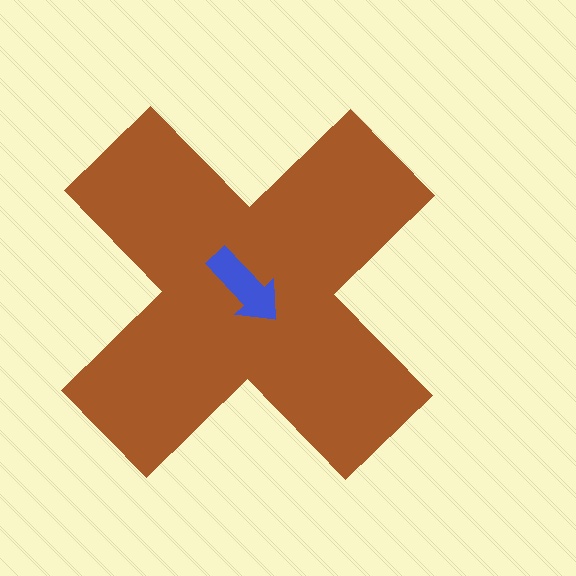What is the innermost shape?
The blue arrow.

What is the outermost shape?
The brown cross.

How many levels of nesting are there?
2.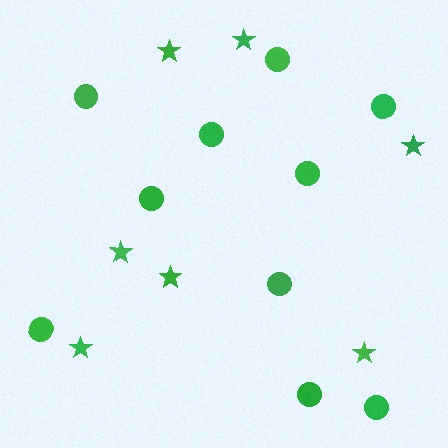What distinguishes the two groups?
There are 2 groups: one group of circles (10) and one group of stars (7).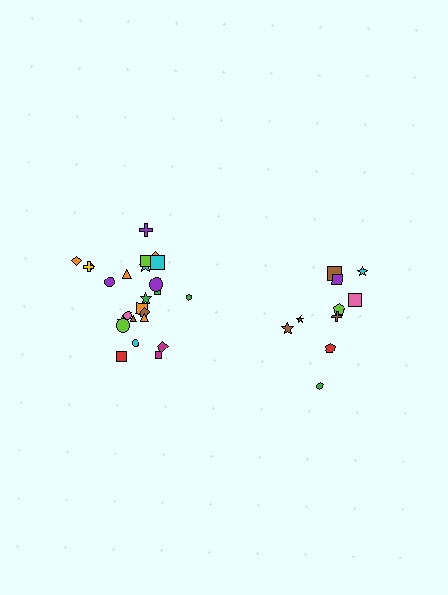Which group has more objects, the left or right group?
The left group.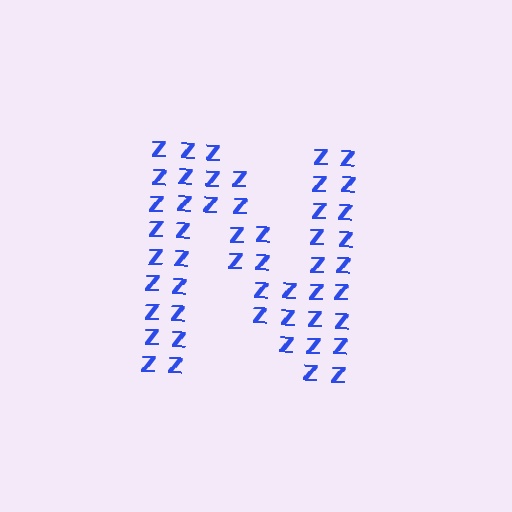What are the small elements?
The small elements are letter Z's.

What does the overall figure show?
The overall figure shows the letter N.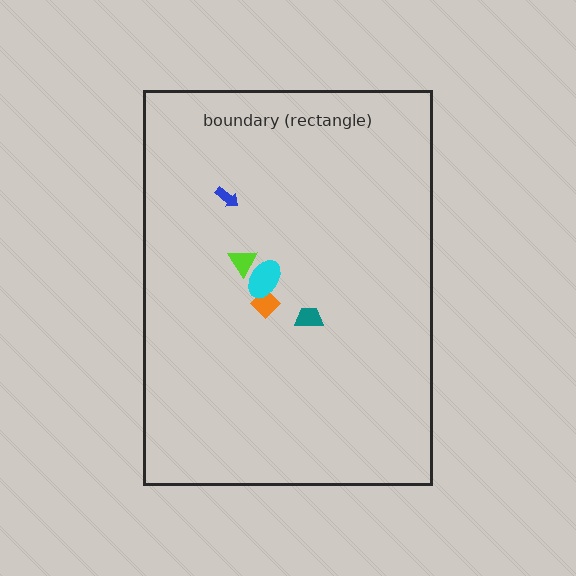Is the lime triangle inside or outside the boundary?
Inside.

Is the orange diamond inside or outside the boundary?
Inside.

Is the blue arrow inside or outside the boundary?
Inside.